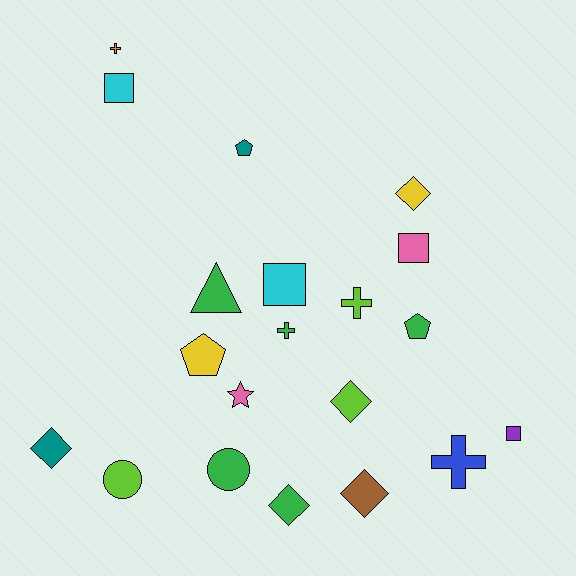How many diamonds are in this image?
There are 5 diamonds.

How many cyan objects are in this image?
There are 2 cyan objects.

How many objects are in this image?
There are 20 objects.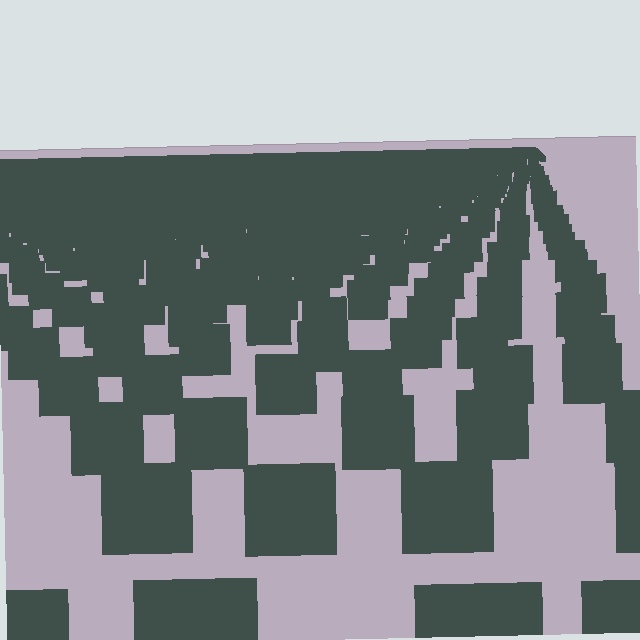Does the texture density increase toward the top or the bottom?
Density increases toward the top.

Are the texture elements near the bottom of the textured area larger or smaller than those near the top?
Larger. Near the bottom, elements are closer to the viewer and appear at a bigger on-screen size.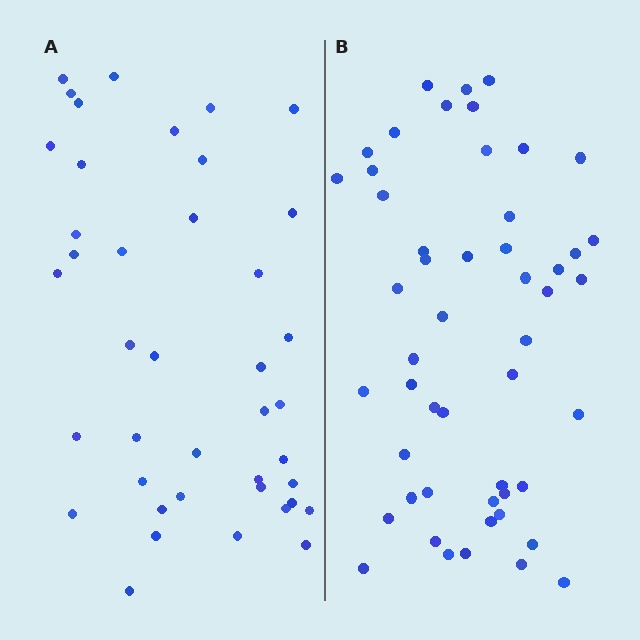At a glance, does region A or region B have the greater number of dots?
Region B (the right region) has more dots.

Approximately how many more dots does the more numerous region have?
Region B has roughly 10 or so more dots than region A.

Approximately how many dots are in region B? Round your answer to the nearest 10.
About 50 dots. (The exact count is 51, which rounds to 50.)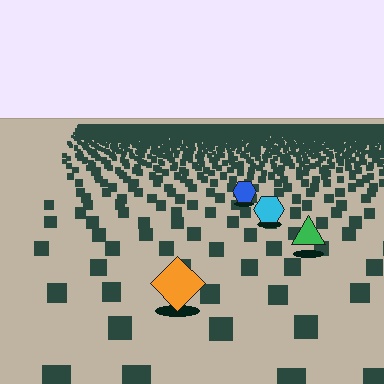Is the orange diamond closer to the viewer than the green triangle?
Yes. The orange diamond is closer — you can tell from the texture gradient: the ground texture is coarser near it.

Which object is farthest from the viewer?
The blue hexagon is farthest from the viewer. It appears smaller and the ground texture around it is denser.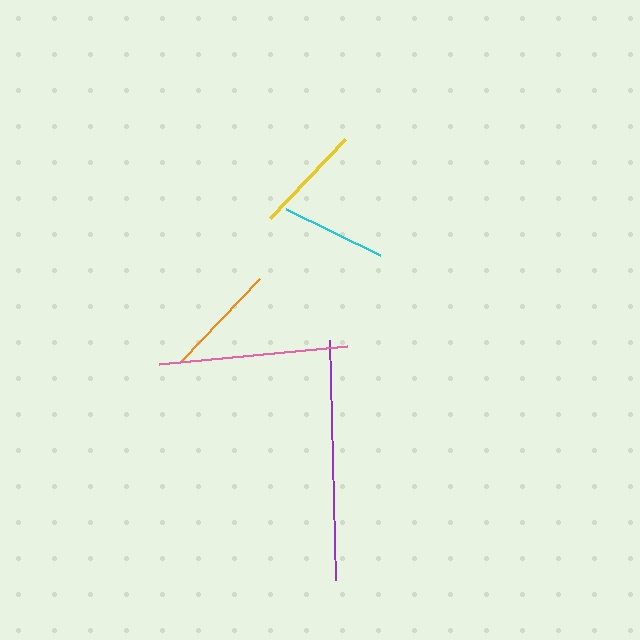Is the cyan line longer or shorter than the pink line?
The pink line is longer than the cyan line.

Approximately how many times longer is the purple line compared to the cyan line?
The purple line is approximately 2.3 times the length of the cyan line.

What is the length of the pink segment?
The pink segment is approximately 189 pixels long.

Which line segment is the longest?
The purple line is the longest at approximately 240 pixels.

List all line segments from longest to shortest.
From longest to shortest: purple, pink, orange, yellow, cyan.